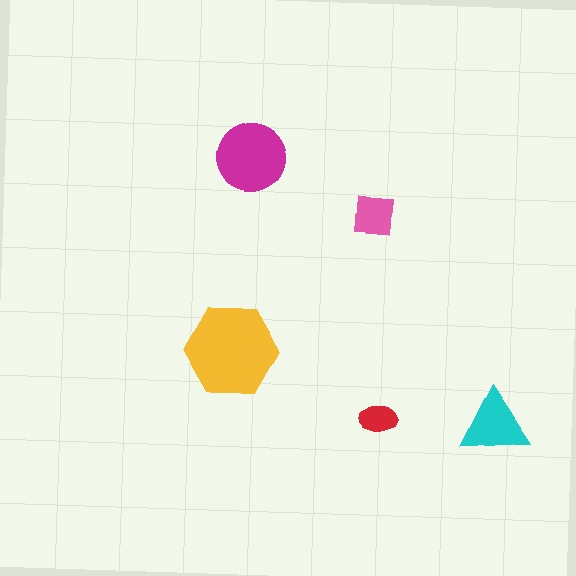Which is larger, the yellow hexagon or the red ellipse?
The yellow hexagon.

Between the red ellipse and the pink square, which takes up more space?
The pink square.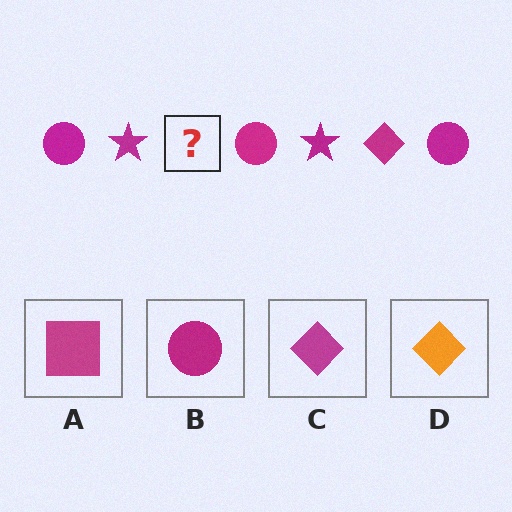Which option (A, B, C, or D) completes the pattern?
C.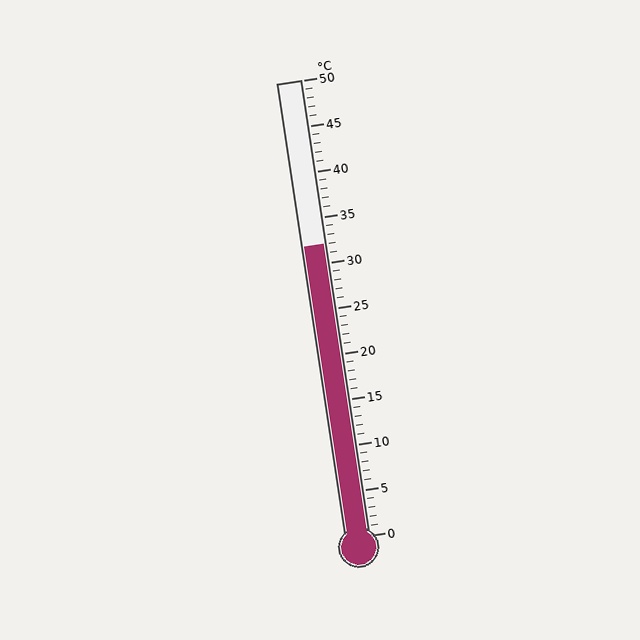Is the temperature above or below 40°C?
The temperature is below 40°C.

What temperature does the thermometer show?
The thermometer shows approximately 32°C.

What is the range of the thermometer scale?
The thermometer scale ranges from 0°C to 50°C.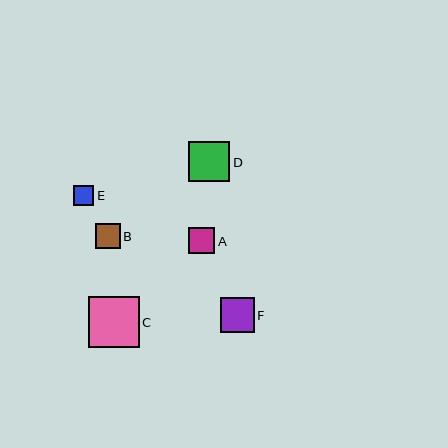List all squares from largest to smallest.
From largest to smallest: C, D, F, A, B, E.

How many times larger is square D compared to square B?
Square D is approximately 1.6 times the size of square B.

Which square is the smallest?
Square E is the smallest with a size of approximately 20 pixels.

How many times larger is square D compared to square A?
Square D is approximately 1.5 times the size of square A.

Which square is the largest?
Square C is the largest with a size of approximately 51 pixels.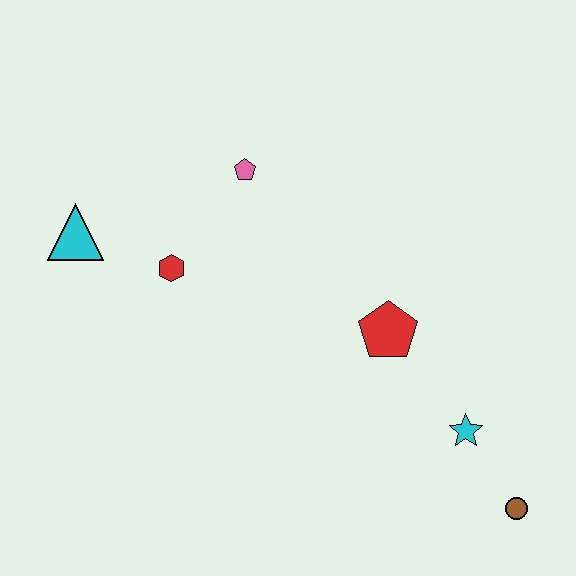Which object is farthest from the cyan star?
The cyan triangle is farthest from the cyan star.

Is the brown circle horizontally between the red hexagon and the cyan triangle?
No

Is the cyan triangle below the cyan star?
No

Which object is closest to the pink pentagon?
The red hexagon is closest to the pink pentagon.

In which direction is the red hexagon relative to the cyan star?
The red hexagon is to the left of the cyan star.